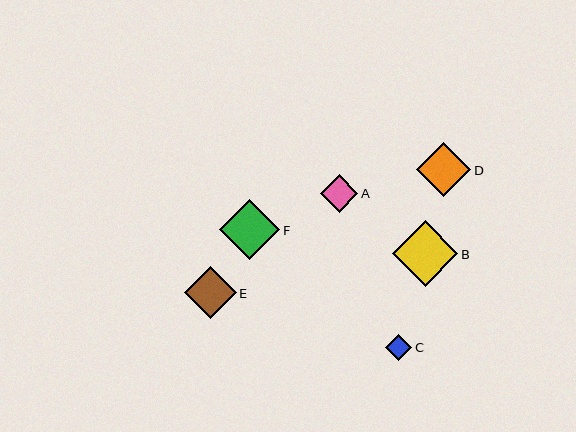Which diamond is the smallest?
Diamond C is the smallest with a size of approximately 26 pixels.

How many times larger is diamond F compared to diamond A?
Diamond F is approximately 1.6 times the size of diamond A.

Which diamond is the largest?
Diamond B is the largest with a size of approximately 66 pixels.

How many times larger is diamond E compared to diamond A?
Diamond E is approximately 1.4 times the size of diamond A.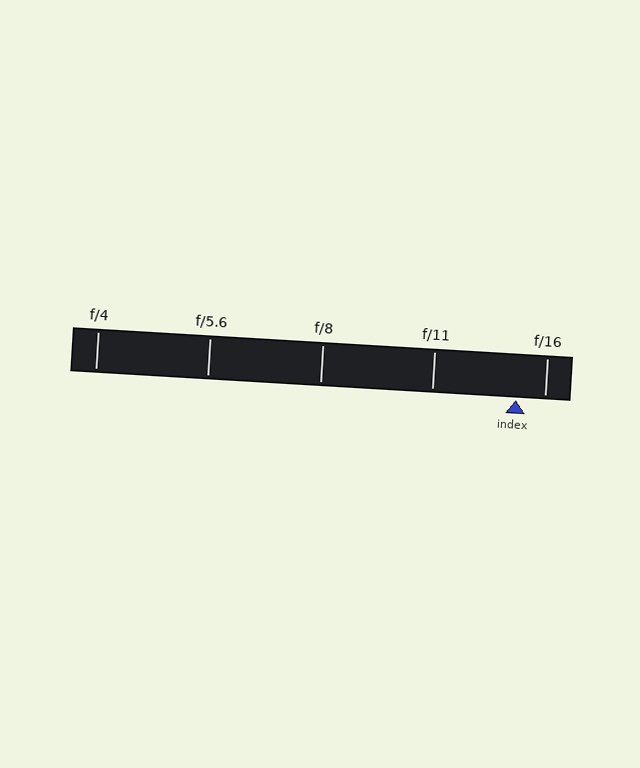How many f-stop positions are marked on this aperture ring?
There are 5 f-stop positions marked.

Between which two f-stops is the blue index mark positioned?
The index mark is between f/11 and f/16.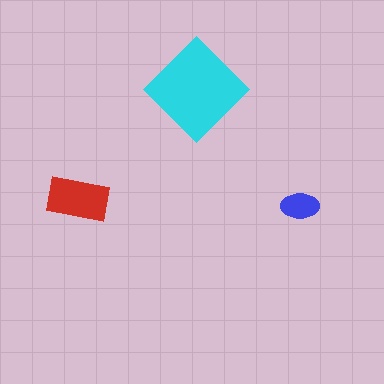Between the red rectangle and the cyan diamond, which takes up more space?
The cyan diamond.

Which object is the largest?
The cyan diamond.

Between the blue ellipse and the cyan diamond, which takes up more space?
The cyan diamond.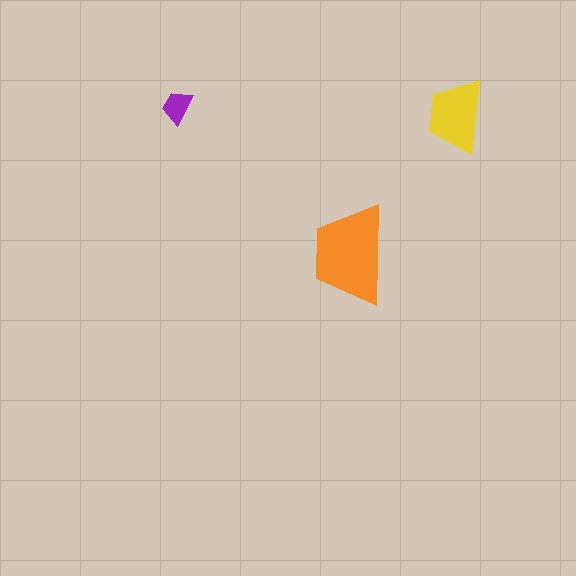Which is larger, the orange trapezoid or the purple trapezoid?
The orange one.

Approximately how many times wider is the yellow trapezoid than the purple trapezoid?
About 2 times wider.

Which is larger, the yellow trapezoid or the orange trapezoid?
The orange one.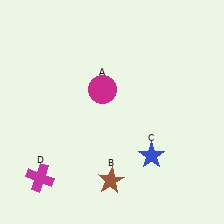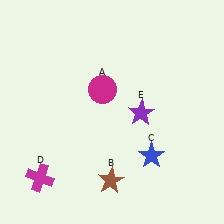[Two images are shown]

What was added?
A purple star (E) was added in Image 2.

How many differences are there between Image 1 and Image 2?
There is 1 difference between the two images.